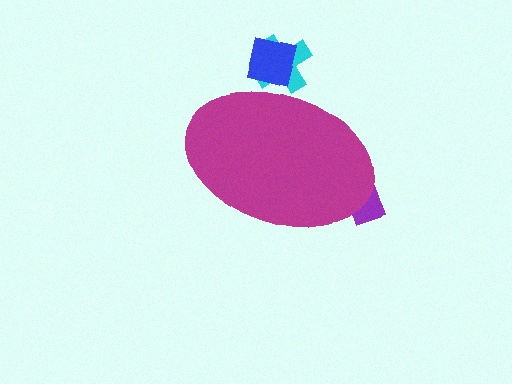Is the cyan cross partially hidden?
Yes, the cyan cross is partially hidden behind the magenta ellipse.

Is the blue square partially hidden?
Yes, the blue square is partially hidden behind the magenta ellipse.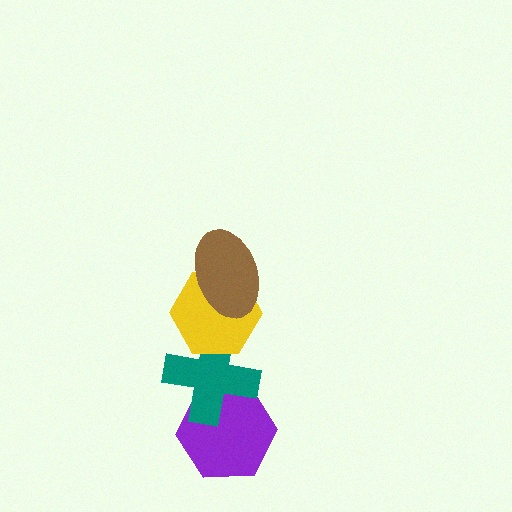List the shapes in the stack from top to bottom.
From top to bottom: the brown ellipse, the yellow hexagon, the teal cross, the purple hexagon.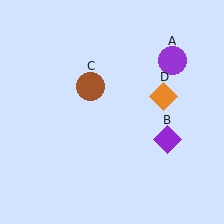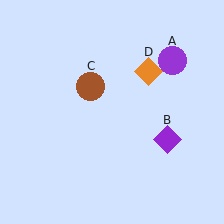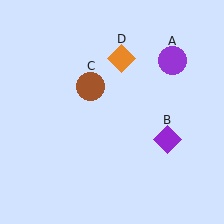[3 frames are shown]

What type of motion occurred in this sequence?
The orange diamond (object D) rotated counterclockwise around the center of the scene.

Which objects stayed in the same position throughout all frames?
Purple circle (object A) and purple diamond (object B) and brown circle (object C) remained stationary.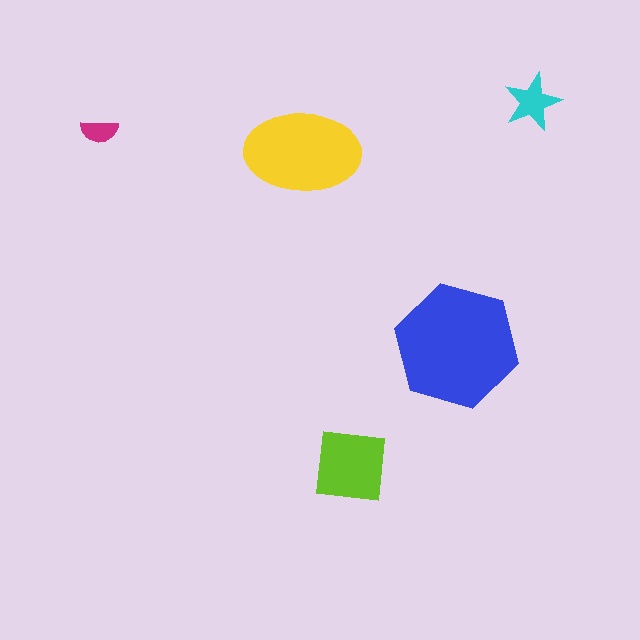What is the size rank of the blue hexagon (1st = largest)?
1st.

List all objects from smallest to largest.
The magenta semicircle, the cyan star, the lime square, the yellow ellipse, the blue hexagon.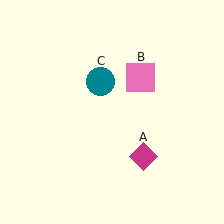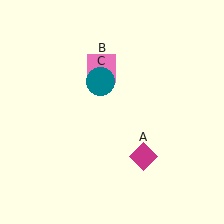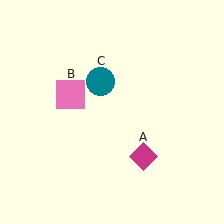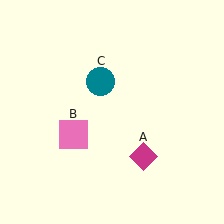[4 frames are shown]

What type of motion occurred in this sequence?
The pink square (object B) rotated counterclockwise around the center of the scene.